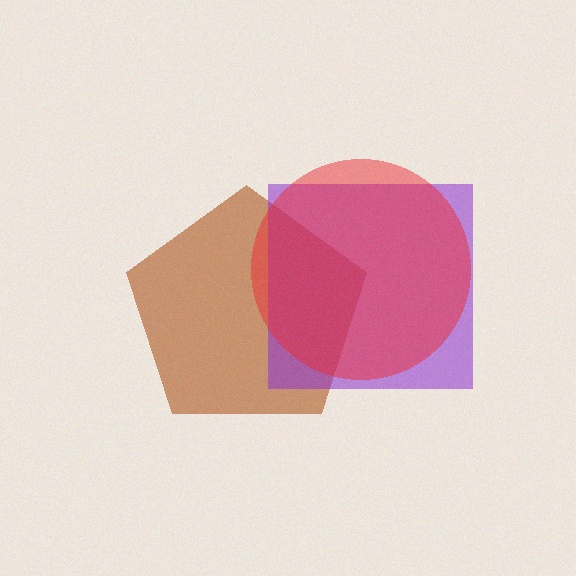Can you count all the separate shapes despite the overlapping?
Yes, there are 3 separate shapes.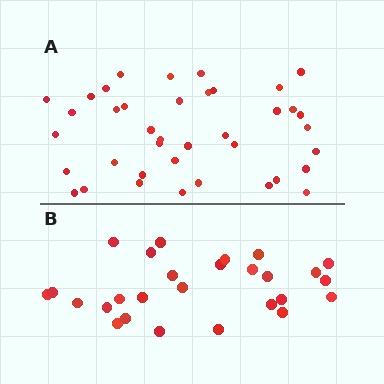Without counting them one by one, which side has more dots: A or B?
Region A (the top region) has more dots.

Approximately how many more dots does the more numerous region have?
Region A has roughly 12 or so more dots than region B.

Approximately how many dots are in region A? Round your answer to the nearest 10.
About 40 dots. (The exact count is 39, which rounds to 40.)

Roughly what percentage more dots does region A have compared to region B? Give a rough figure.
About 45% more.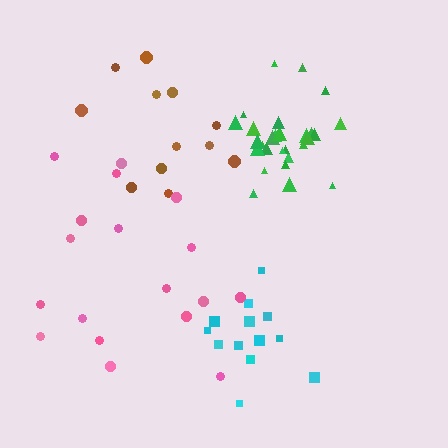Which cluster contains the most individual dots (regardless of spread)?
Green (30).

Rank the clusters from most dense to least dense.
green, cyan, brown, pink.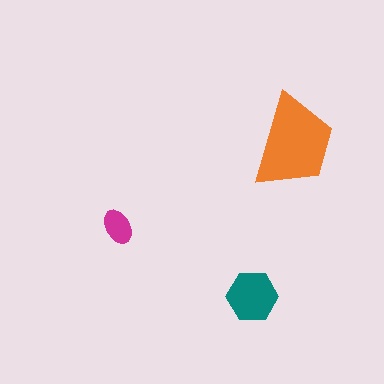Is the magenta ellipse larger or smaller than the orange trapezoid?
Smaller.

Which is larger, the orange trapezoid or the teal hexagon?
The orange trapezoid.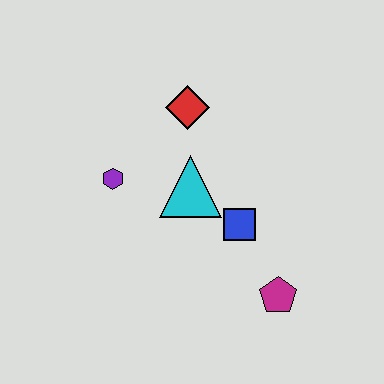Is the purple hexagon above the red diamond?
No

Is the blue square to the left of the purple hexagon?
No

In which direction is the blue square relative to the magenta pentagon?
The blue square is above the magenta pentagon.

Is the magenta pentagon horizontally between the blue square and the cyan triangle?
No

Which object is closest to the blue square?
The cyan triangle is closest to the blue square.